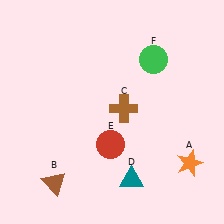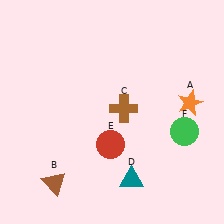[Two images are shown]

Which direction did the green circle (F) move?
The green circle (F) moved down.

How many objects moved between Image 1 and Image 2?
2 objects moved between the two images.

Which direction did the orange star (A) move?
The orange star (A) moved up.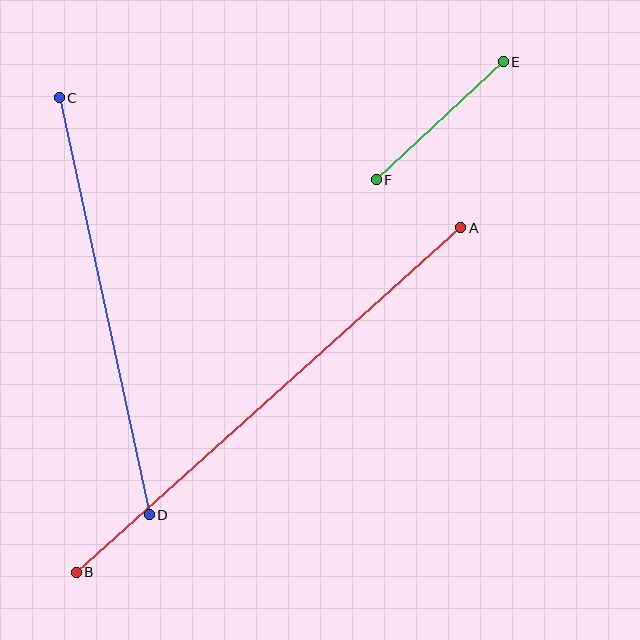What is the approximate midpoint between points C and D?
The midpoint is at approximately (104, 306) pixels.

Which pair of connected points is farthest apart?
Points A and B are farthest apart.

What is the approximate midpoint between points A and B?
The midpoint is at approximately (268, 400) pixels.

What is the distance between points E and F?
The distance is approximately 174 pixels.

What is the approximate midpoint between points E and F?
The midpoint is at approximately (440, 121) pixels.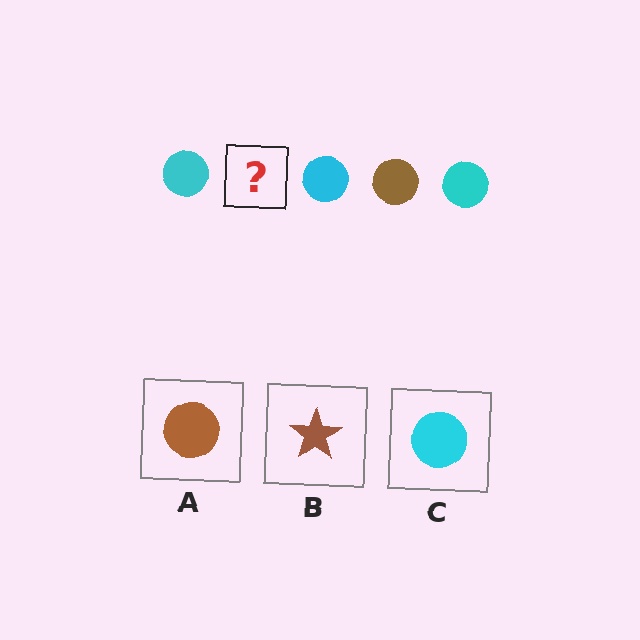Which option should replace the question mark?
Option A.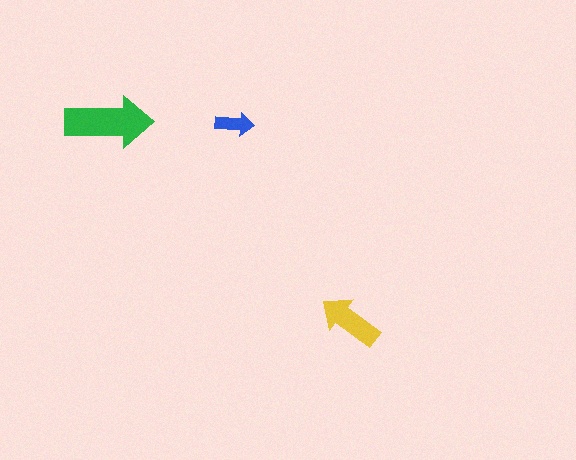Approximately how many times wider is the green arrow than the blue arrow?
About 2 times wider.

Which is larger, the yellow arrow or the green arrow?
The green one.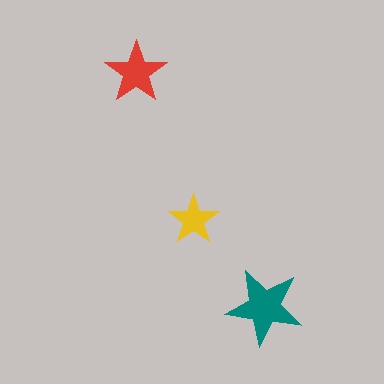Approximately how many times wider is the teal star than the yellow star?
About 1.5 times wider.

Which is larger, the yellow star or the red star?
The red one.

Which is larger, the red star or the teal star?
The teal one.